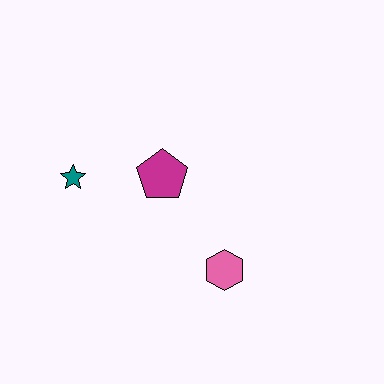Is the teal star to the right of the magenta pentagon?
No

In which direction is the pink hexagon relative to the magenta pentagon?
The pink hexagon is below the magenta pentagon.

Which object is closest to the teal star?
The magenta pentagon is closest to the teal star.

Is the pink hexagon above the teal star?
No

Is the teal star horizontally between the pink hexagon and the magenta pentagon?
No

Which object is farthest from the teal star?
The pink hexagon is farthest from the teal star.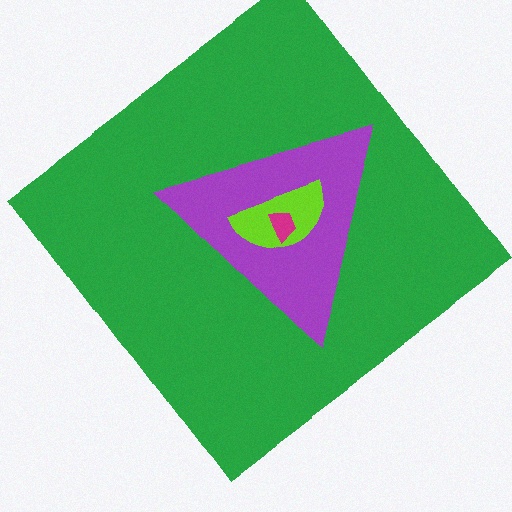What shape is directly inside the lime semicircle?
The magenta trapezoid.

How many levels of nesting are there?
4.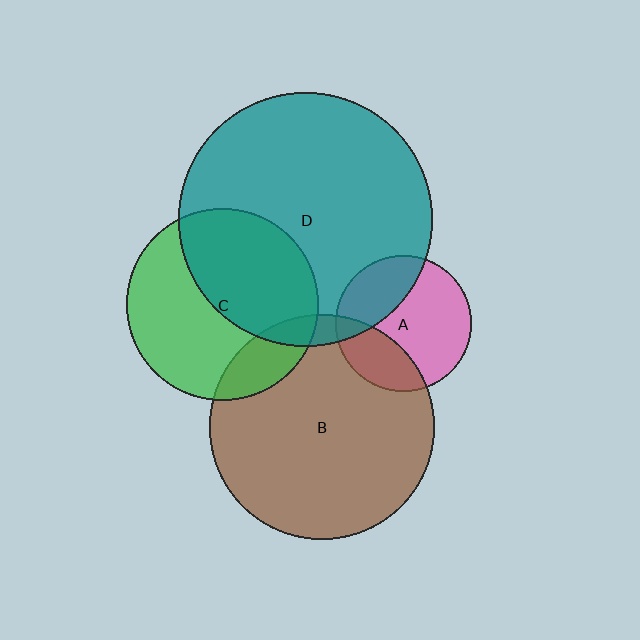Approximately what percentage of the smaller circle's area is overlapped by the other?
Approximately 5%.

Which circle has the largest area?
Circle D (teal).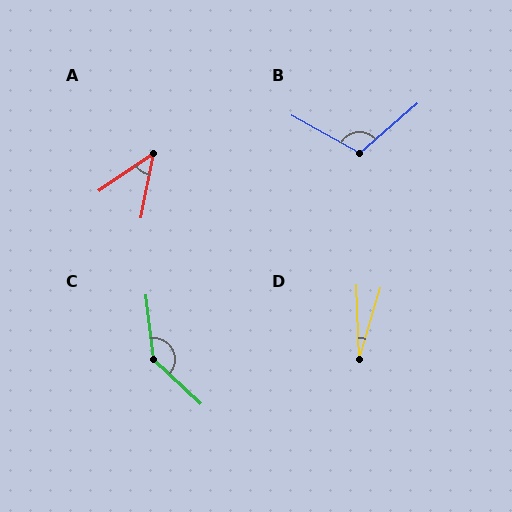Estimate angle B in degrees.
Approximately 110 degrees.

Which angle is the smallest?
D, at approximately 19 degrees.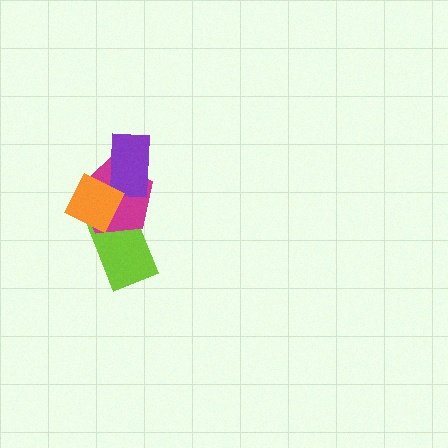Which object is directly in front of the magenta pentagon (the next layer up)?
The purple rectangle is directly in front of the magenta pentagon.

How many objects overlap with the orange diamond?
3 objects overlap with the orange diamond.